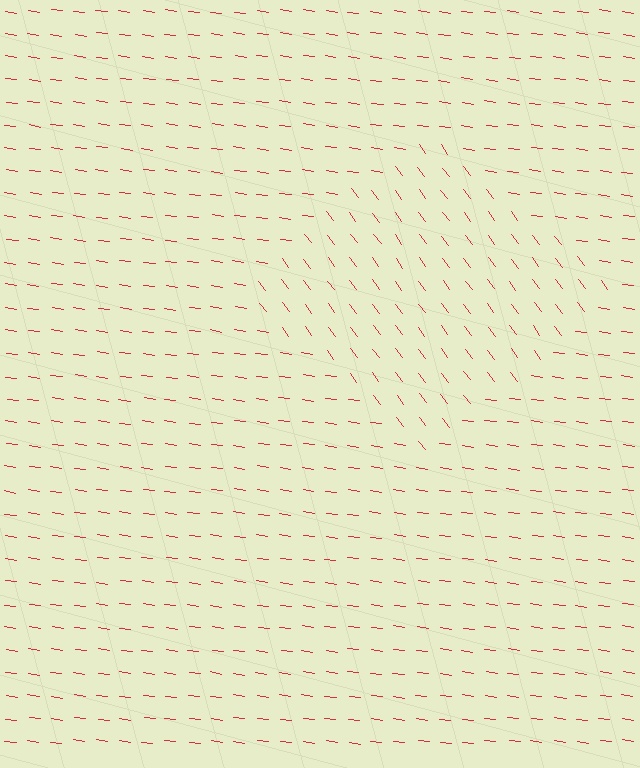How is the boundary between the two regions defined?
The boundary is defined purely by a change in line orientation (approximately 45 degrees difference). All lines are the same color and thickness.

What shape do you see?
I see a diamond.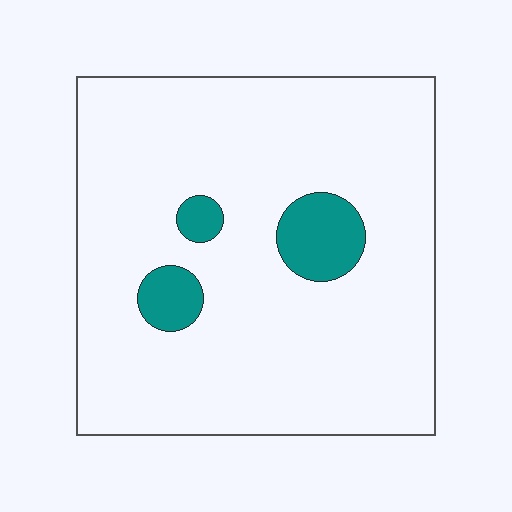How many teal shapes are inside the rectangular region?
3.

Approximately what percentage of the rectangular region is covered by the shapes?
Approximately 10%.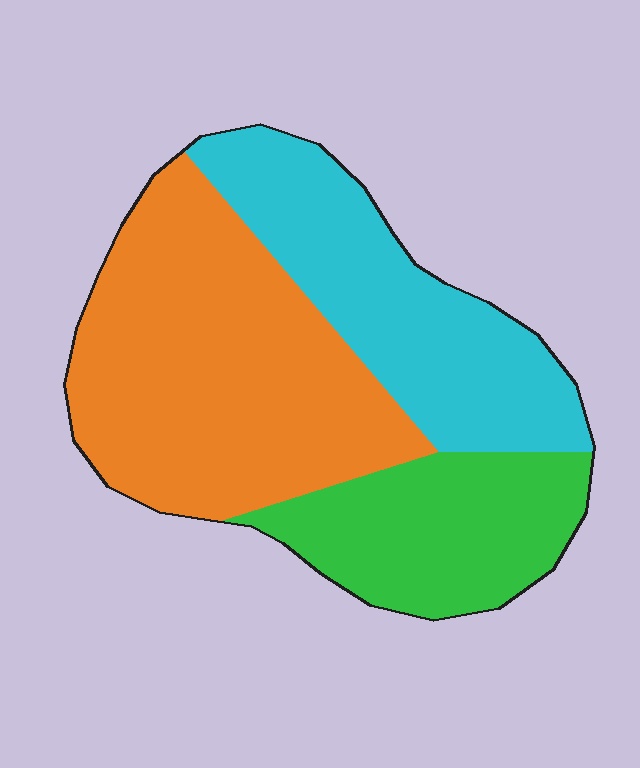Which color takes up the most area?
Orange, at roughly 45%.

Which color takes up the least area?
Green, at roughly 25%.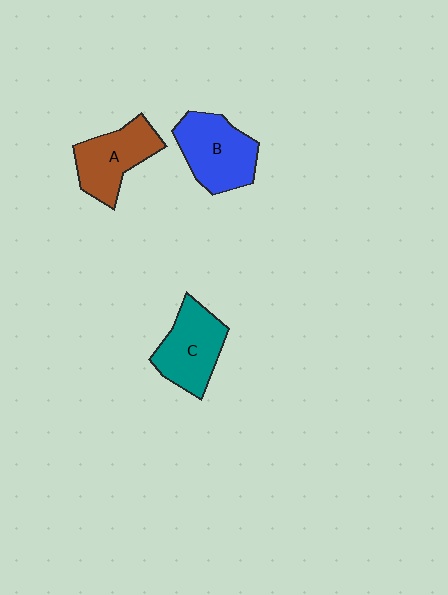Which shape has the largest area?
Shape B (blue).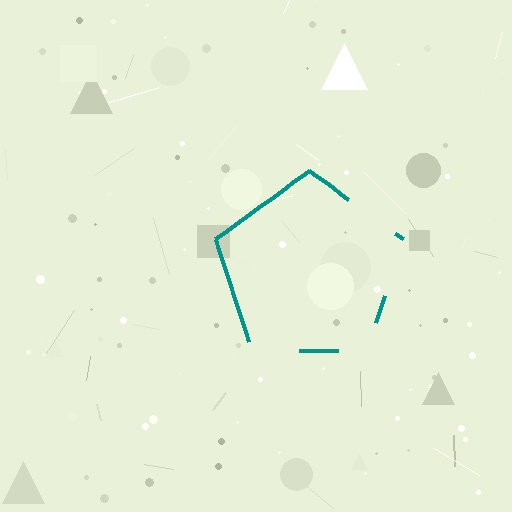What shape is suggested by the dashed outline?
The dashed outline suggests a pentagon.